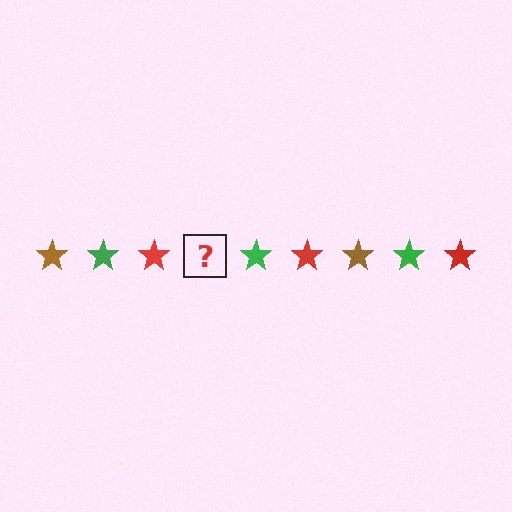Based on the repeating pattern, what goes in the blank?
The blank should be a brown star.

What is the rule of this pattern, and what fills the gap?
The rule is that the pattern cycles through brown, green, red stars. The gap should be filled with a brown star.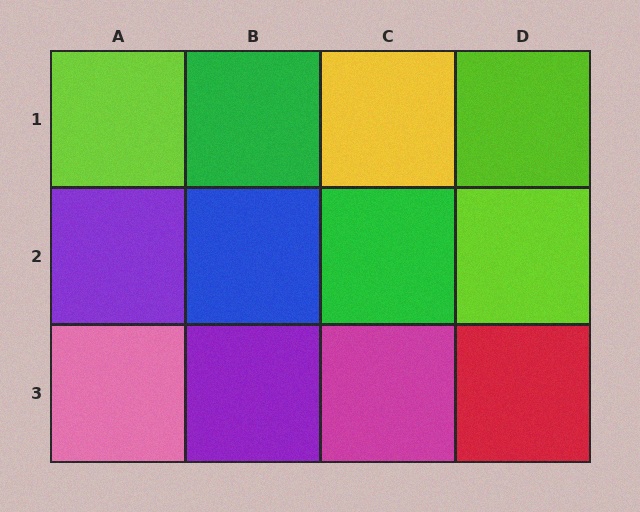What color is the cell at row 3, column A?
Pink.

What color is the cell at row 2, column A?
Purple.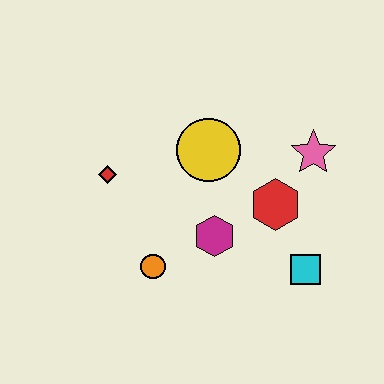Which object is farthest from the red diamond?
The cyan square is farthest from the red diamond.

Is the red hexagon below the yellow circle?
Yes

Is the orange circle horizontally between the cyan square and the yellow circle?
No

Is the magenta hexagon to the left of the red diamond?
No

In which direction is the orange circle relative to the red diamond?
The orange circle is below the red diamond.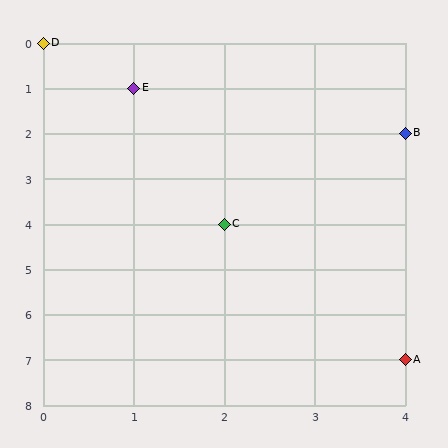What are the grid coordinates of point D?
Point D is at grid coordinates (0, 0).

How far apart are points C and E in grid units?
Points C and E are 1 column and 3 rows apart (about 3.2 grid units diagonally).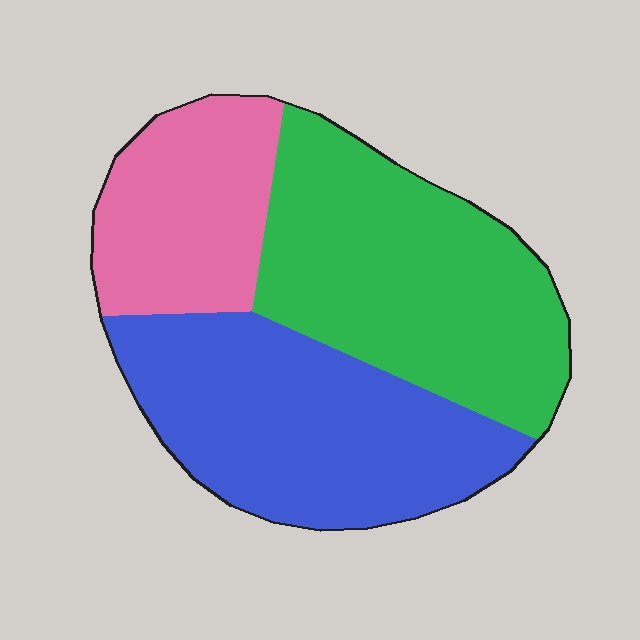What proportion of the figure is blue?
Blue covers about 40% of the figure.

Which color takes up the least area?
Pink, at roughly 20%.